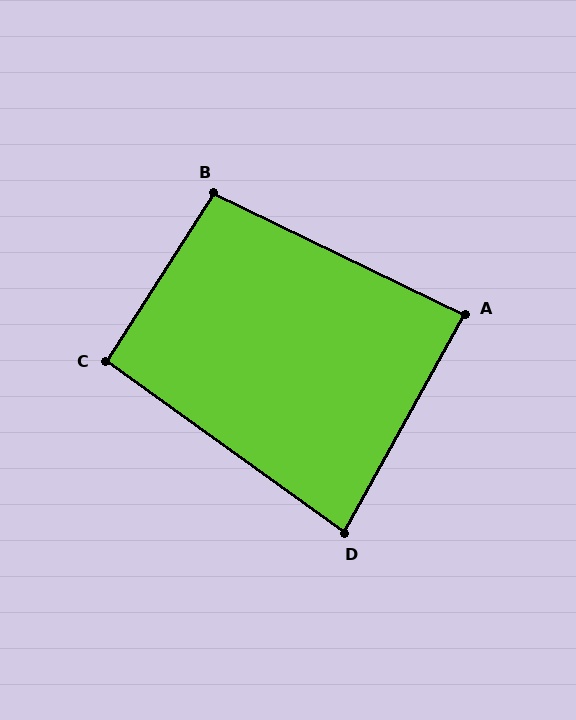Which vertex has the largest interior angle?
B, at approximately 97 degrees.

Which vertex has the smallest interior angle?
D, at approximately 83 degrees.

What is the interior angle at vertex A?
Approximately 87 degrees (approximately right).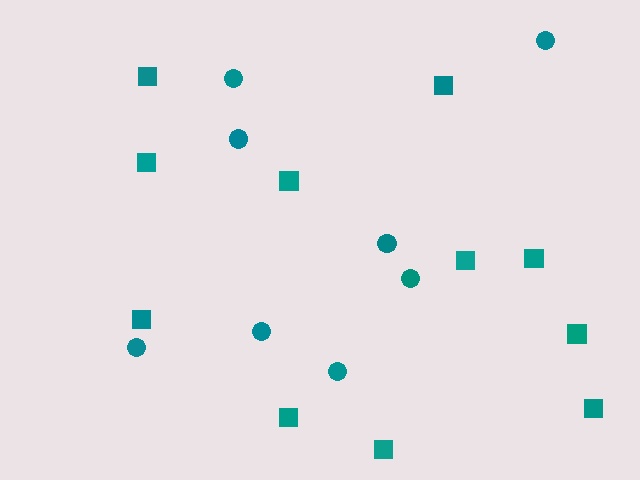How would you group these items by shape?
There are 2 groups: one group of squares (11) and one group of circles (8).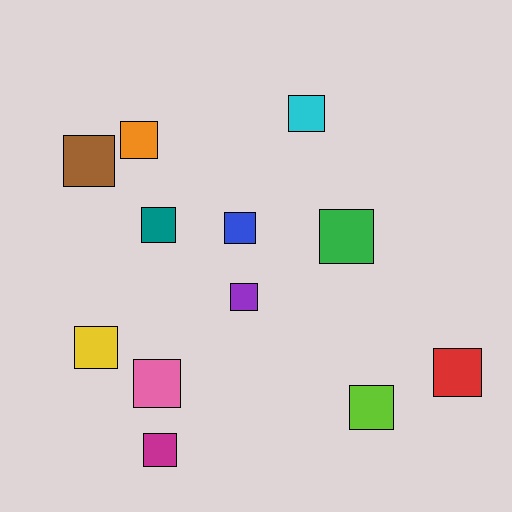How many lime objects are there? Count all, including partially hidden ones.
There is 1 lime object.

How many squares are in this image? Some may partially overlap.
There are 12 squares.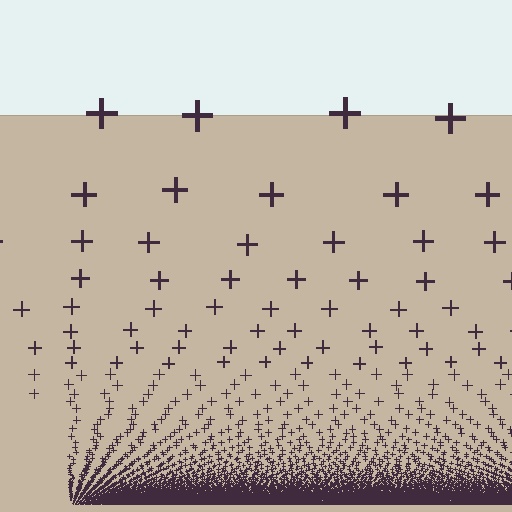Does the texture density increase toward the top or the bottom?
Density increases toward the bottom.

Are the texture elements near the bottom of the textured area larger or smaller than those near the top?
Smaller. The gradient is inverted — elements near the bottom are smaller and denser.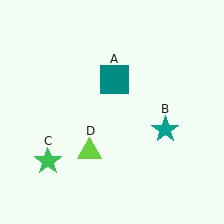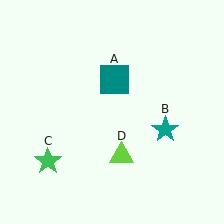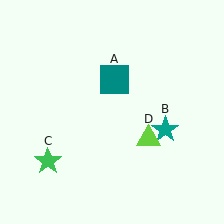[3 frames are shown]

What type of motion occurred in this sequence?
The lime triangle (object D) rotated counterclockwise around the center of the scene.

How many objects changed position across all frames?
1 object changed position: lime triangle (object D).